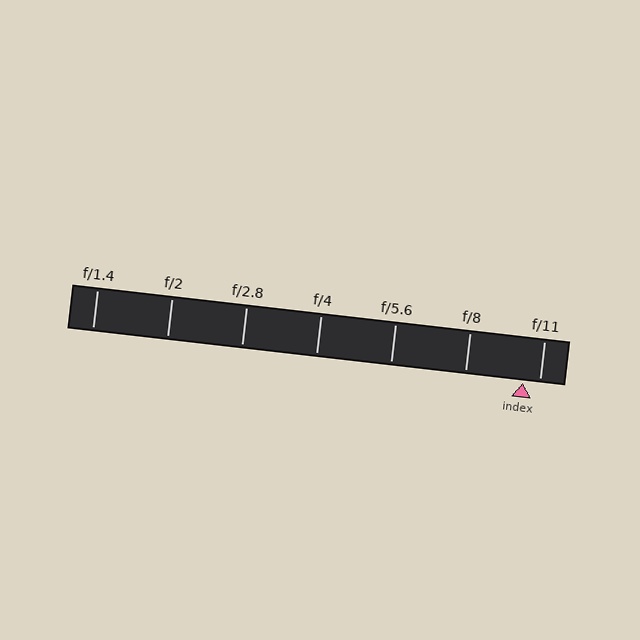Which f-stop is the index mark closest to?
The index mark is closest to f/11.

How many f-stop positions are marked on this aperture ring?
There are 7 f-stop positions marked.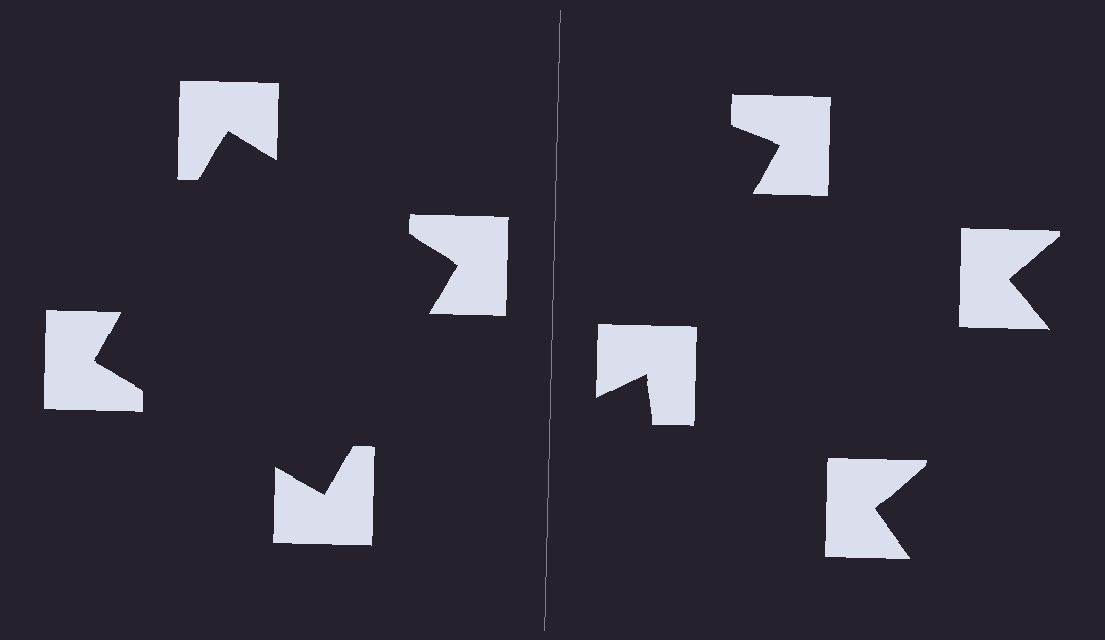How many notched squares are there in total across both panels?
8 — 4 on each side.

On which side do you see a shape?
An illusory square appears on the left side. On the right side the wedge cuts are rotated, so no coherent shape forms.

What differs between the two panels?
The notched squares are positioned identically on both sides; only the wedge orientations differ. On the left they align to a square; on the right they are misaligned.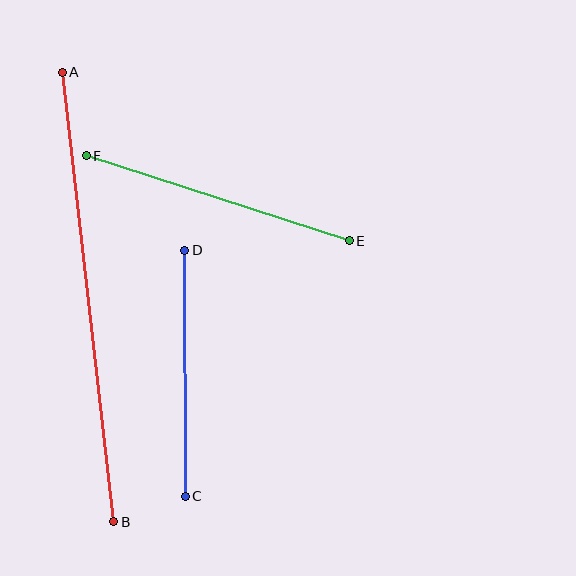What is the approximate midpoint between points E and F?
The midpoint is at approximately (218, 198) pixels.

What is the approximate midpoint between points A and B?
The midpoint is at approximately (88, 297) pixels.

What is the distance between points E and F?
The distance is approximately 276 pixels.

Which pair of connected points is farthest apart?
Points A and B are farthest apart.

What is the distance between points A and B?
The distance is approximately 452 pixels.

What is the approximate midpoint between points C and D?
The midpoint is at approximately (185, 373) pixels.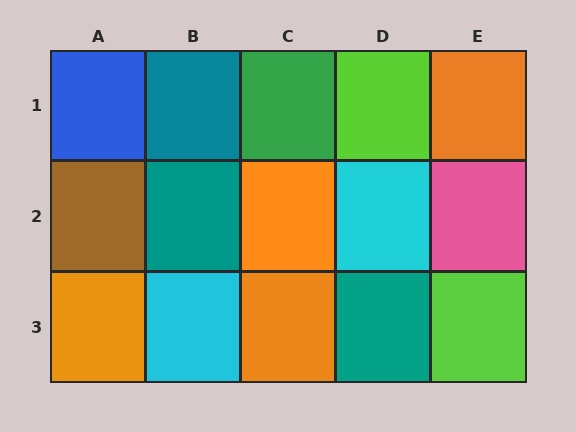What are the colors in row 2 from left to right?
Brown, teal, orange, cyan, pink.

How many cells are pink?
1 cell is pink.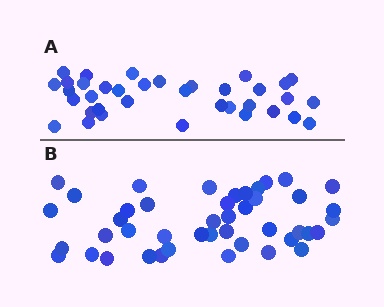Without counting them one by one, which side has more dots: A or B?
Region B (the bottom region) has more dots.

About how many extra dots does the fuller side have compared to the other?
Region B has roughly 8 or so more dots than region A.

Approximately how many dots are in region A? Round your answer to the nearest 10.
About 40 dots. (The exact count is 36, which rounds to 40.)